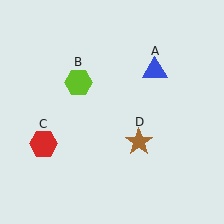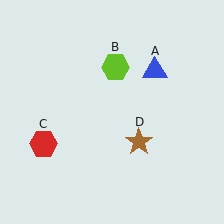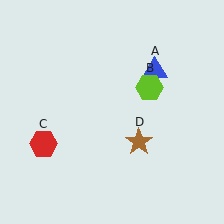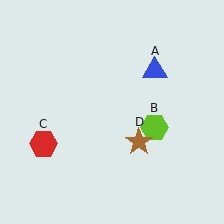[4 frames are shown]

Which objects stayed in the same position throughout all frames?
Blue triangle (object A) and red hexagon (object C) and brown star (object D) remained stationary.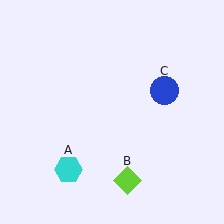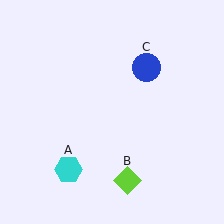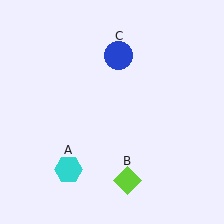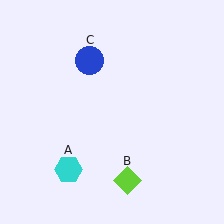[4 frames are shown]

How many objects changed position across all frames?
1 object changed position: blue circle (object C).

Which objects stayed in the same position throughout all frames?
Cyan hexagon (object A) and lime diamond (object B) remained stationary.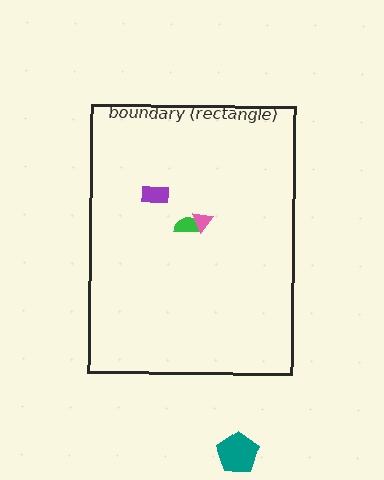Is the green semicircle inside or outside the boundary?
Inside.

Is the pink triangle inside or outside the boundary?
Inside.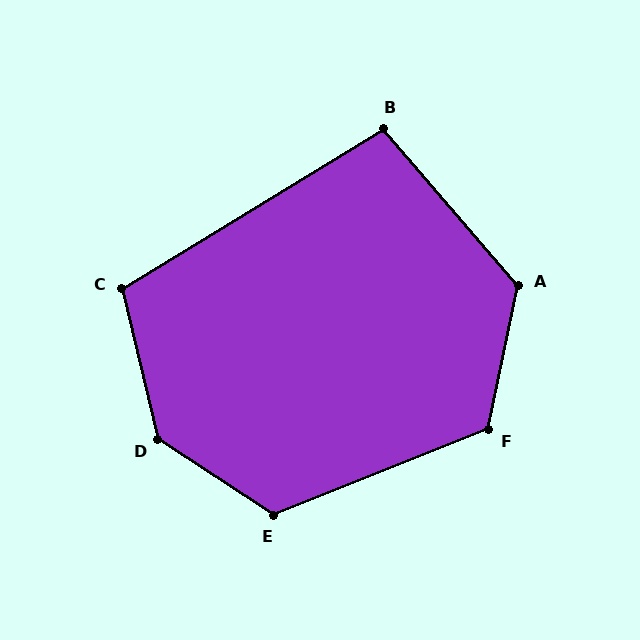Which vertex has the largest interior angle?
D, at approximately 137 degrees.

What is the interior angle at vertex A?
Approximately 128 degrees (obtuse).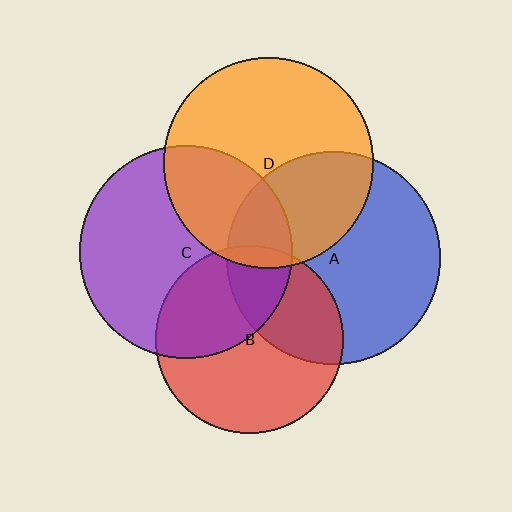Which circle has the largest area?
Circle A (blue).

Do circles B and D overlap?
Yes.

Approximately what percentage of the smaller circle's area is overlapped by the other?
Approximately 5%.